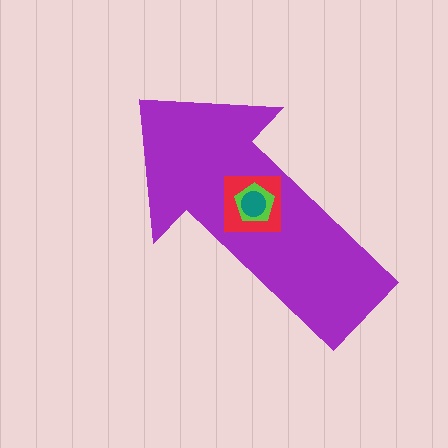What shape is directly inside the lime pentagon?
The teal circle.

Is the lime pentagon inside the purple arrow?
Yes.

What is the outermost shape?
The purple arrow.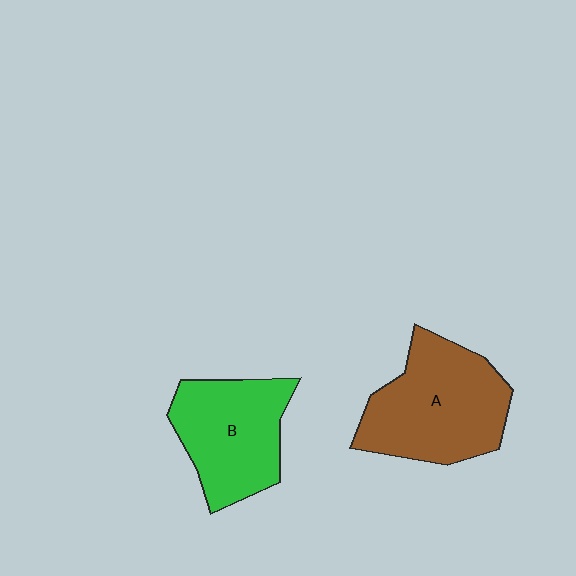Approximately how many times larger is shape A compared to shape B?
Approximately 1.2 times.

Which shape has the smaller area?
Shape B (green).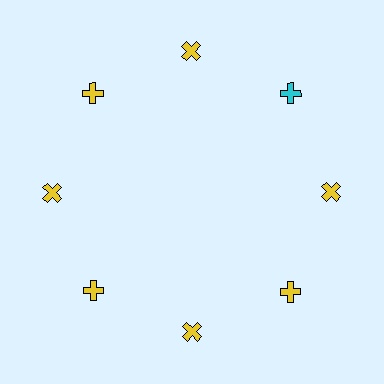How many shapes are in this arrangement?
There are 8 shapes arranged in a ring pattern.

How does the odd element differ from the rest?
It has a different color: cyan instead of yellow.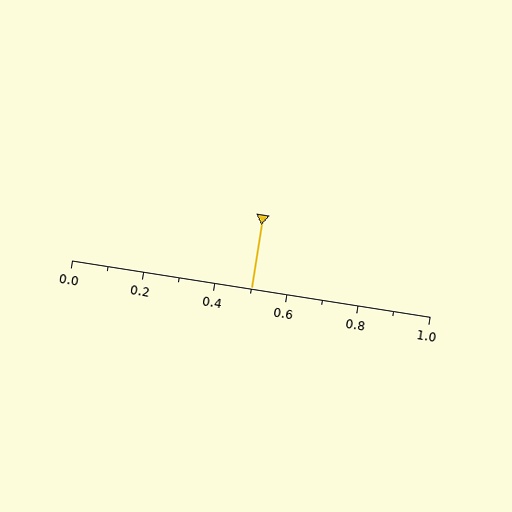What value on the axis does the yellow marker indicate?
The marker indicates approximately 0.5.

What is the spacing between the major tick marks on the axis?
The major ticks are spaced 0.2 apart.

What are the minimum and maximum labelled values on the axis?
The axis runs from 0.0 to 1.0.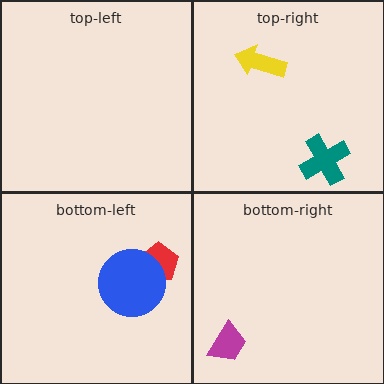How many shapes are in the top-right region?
2.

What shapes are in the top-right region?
The yellow arrow, the teal cross.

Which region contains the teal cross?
The top-right region.